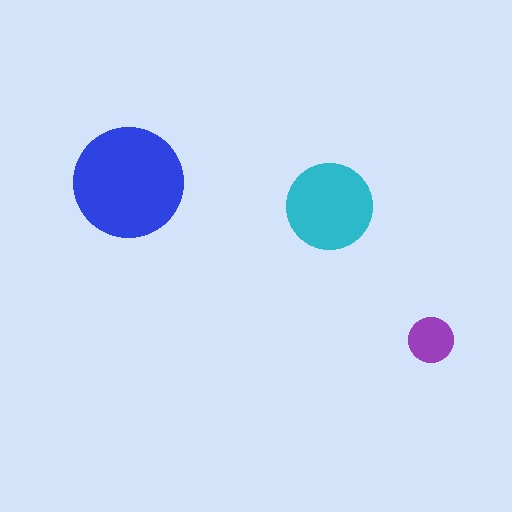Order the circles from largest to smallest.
the blue one, the cyan one, the purple one.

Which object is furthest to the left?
The blue circle is leftmost.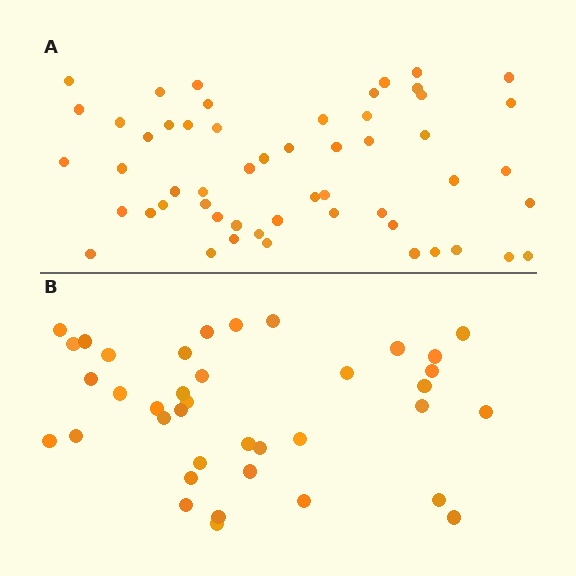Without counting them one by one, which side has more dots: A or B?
Region A (the top region) has more dots.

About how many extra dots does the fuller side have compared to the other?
Region A has approximately 15 more dots than region B.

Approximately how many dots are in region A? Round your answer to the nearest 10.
About 50 dots. (The exact count is 54, which rounds to 50.)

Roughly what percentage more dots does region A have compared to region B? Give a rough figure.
About 40% more.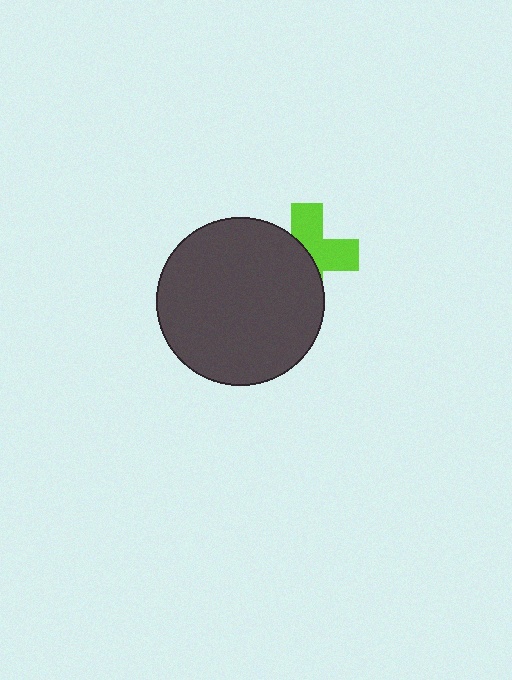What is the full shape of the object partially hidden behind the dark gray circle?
The partially hidden object is a lime cross.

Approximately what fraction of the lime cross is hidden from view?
Roughly 51% of the lime cross is hidden behind the dark gray circle.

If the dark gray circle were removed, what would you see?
You would see the complete lime cross.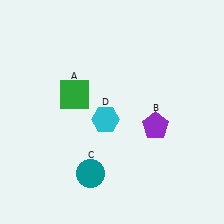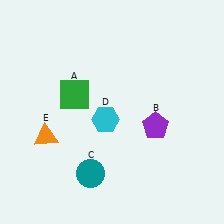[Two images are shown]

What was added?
An orange triangle (E) was added in Image 2.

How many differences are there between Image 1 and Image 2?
There is 1 difference between the two images.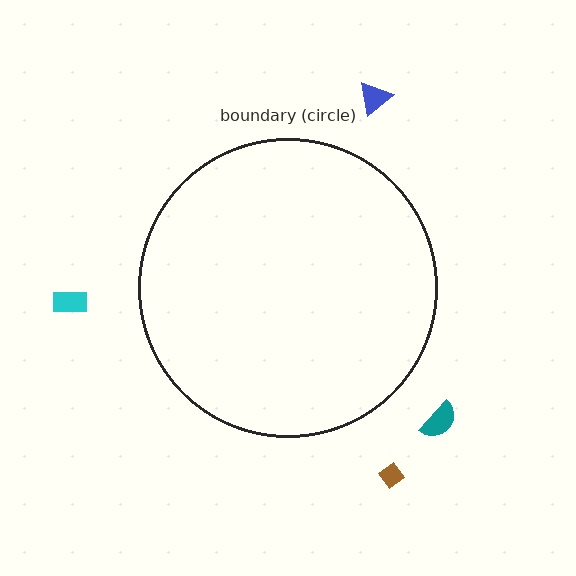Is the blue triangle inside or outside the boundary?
Outside.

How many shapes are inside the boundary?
0 inside, 4 outside.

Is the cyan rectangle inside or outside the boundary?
Outside.